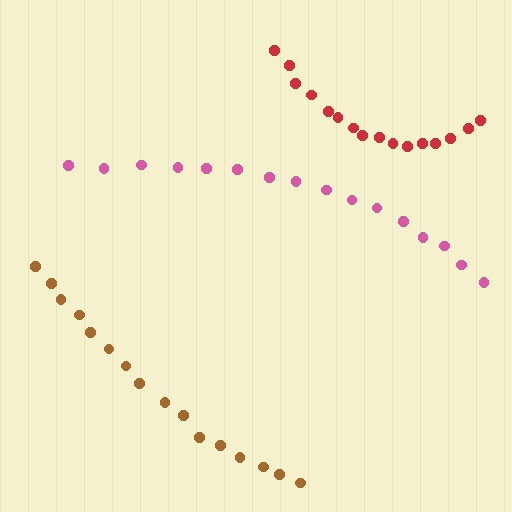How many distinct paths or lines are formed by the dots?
There are 3 distinct paths.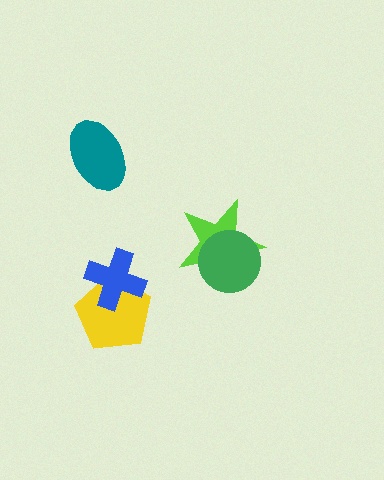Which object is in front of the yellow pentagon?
The blue cross is in front of the yellow pentagon.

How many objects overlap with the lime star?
1 object overlaps with the lime star.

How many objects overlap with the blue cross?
1 object overlaps with the blue cross.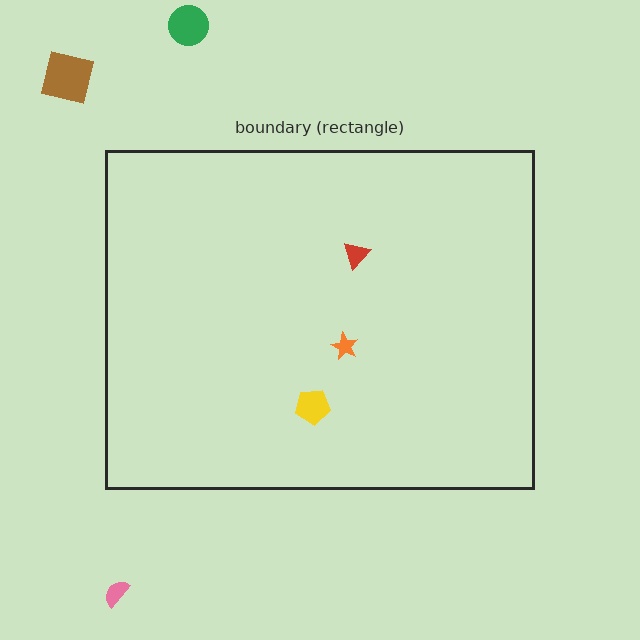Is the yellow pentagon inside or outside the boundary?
Inside.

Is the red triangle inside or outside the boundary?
Inside.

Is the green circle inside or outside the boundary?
Outside.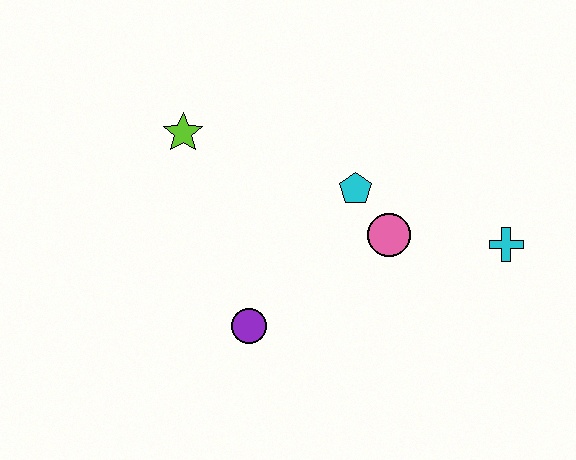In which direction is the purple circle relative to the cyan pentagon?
The purple circle is below the cyan pentagon.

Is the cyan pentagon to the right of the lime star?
Yes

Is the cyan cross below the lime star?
Yes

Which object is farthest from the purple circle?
The cyan cross is farthest from the purple circle.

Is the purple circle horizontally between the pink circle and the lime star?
Yes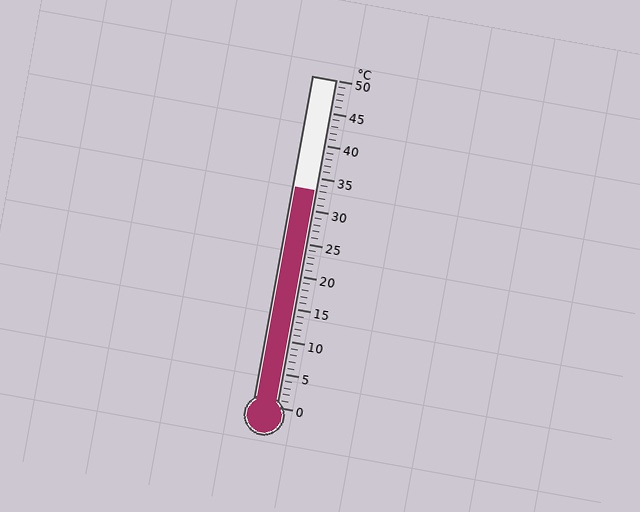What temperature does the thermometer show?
The thermometer shows approximately 33°C.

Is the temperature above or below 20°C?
The temperature is above 20°C.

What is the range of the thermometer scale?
The thermometer scale ranges from 0°C to 50°C.